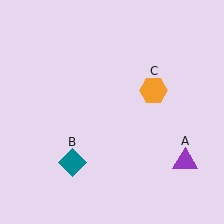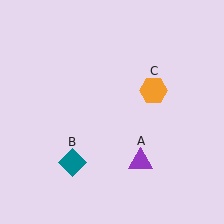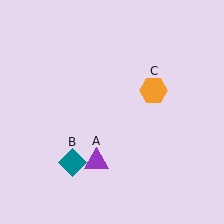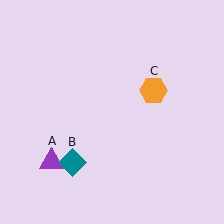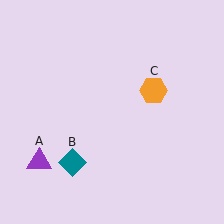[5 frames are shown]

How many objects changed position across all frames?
1 object changed position: purple triangle (object A).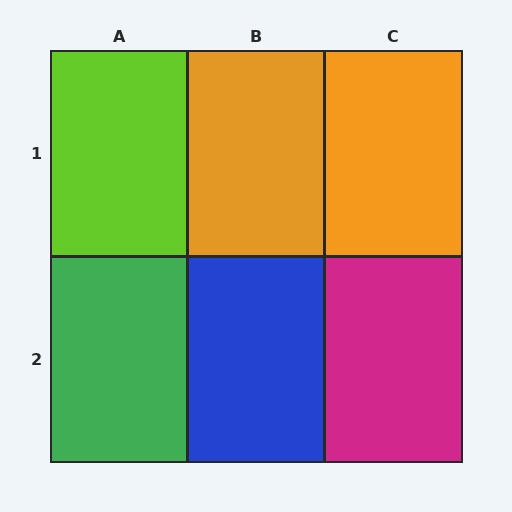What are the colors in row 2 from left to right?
Green, blue, magenta.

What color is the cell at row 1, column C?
Orange.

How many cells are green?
1 cell is green.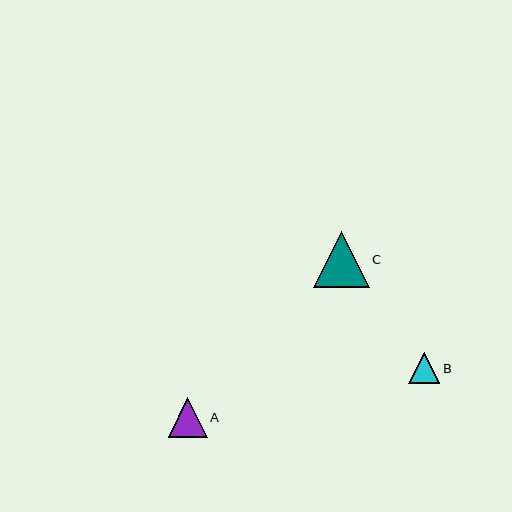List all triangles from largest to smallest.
From largest to smallest: C, A, B.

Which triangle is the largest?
Triangle C is the largest with a size of approximately 56 pixels.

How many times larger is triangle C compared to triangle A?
Triangle C is approximately 1.4 times the size of triangle A.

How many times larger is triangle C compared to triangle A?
Triangle C is approximately 1.4 times the size of triangle A.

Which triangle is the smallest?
Triangle B is the smallest with a size of approximately 31 pixels.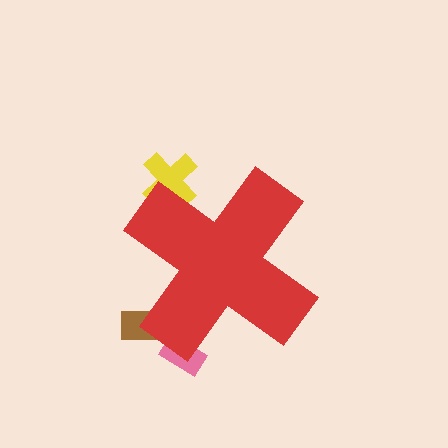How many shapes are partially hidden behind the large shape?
3 shapes are partially hidden.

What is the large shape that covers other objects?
A red cross.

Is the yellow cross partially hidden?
Yes, the yellow cross is partially hidden behind the red cross.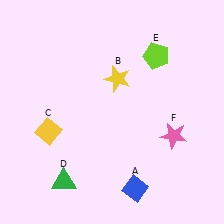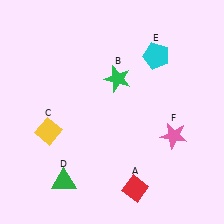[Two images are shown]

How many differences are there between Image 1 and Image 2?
There are 3 differences between the two images.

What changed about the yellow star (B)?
In Image 1, B is yellow. In Image 2, it changed to green.